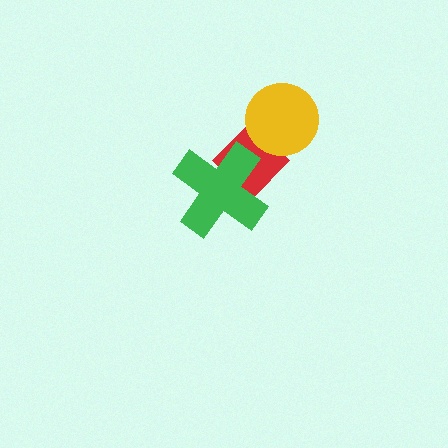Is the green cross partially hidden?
No, no other shape covers it.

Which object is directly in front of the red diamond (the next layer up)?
The green cross is directly in front of the red diamond.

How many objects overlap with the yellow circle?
1 object overlaps with the yellow circle.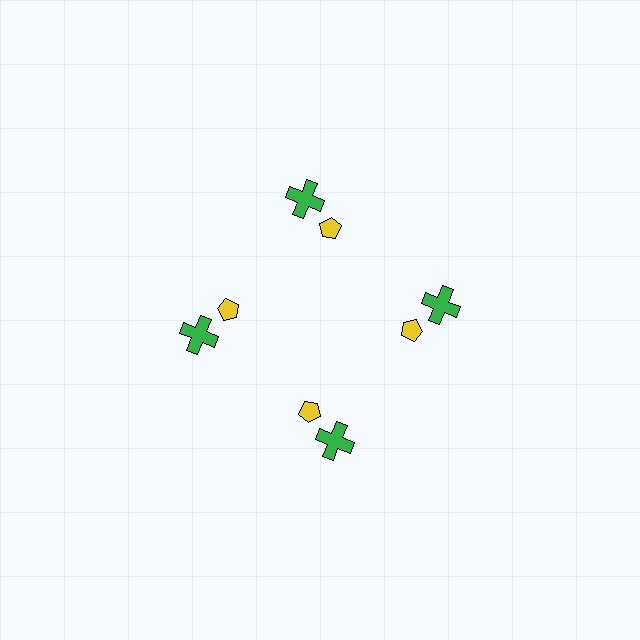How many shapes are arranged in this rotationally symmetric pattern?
There are 8 shapes, arranged in 4 groups of 2.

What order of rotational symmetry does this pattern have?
This pattern has 4-fold rotational symmetry.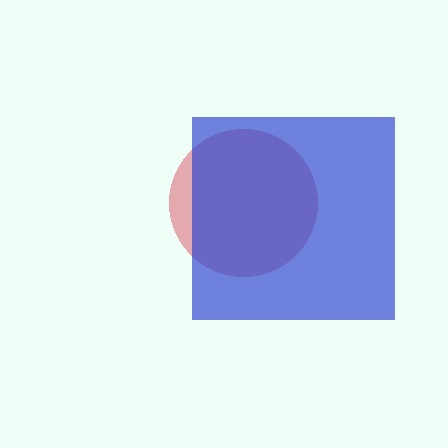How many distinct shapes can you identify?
There are 2 distinct shapes: a red circle, a blue square.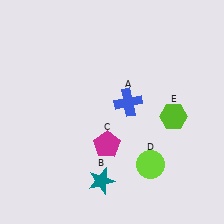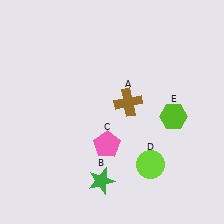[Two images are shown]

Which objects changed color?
A changed from blue to brown. B changed from teal to green. C changed from magenta to pink.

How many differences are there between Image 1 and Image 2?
There are 3 differences between the two images.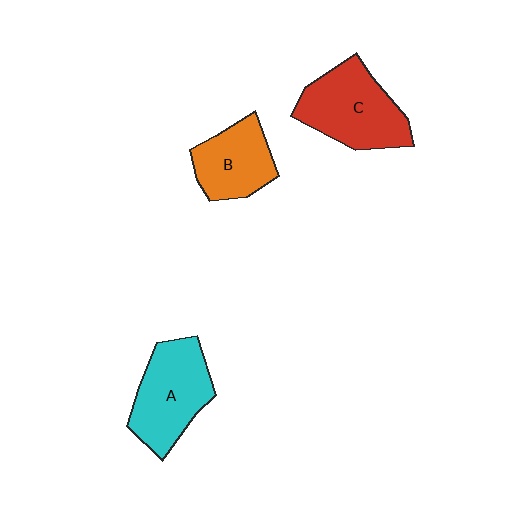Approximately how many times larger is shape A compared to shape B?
Approximately 1.3 times.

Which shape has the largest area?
Shape C (red).